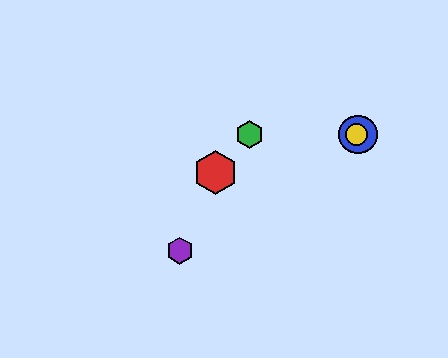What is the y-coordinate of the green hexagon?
The green hexagon is at y≈134.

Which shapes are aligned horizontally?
The blue circle, the green hexagon, the yellow circle are aligned horizontally.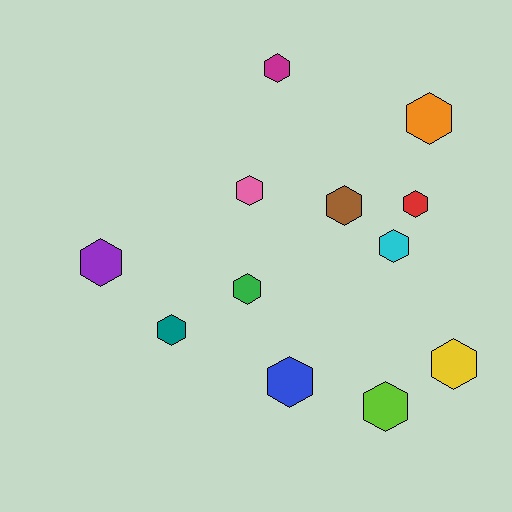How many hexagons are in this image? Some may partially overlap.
There are 12 hexagons.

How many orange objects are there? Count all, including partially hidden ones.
There is 1 orange object.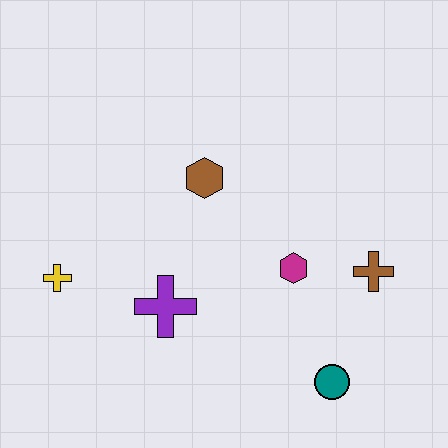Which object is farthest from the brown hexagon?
The teal circle is farthest from the brown hexagon.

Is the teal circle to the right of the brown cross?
No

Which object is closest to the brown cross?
The magenta hexagon is closest to the brown cross.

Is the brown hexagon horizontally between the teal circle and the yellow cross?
Yes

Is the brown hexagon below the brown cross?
No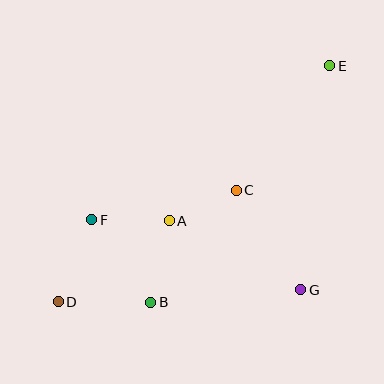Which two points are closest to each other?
Points A and C are closest to each other.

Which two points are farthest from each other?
Points D and E are farthest from each other.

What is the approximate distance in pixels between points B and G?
The distance between B and G is approximately 151 pixels.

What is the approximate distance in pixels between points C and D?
The distance between C and D is approximately 210 pixels.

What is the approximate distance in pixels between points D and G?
The distance between D and G is approximately 243 pixels.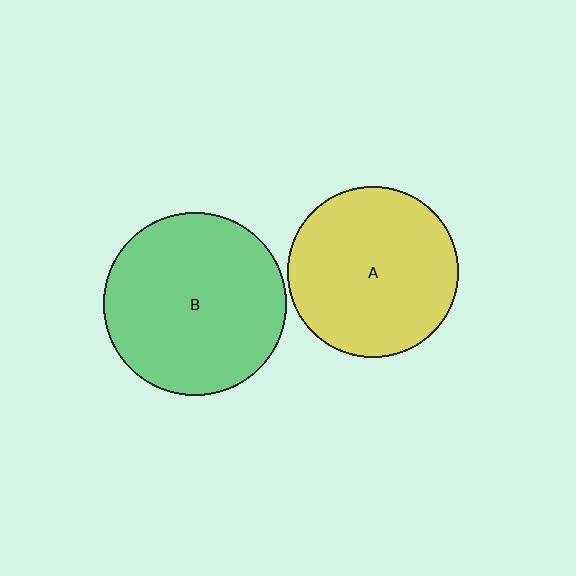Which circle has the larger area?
Circle B (green).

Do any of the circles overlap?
No, none of the circles overlap.